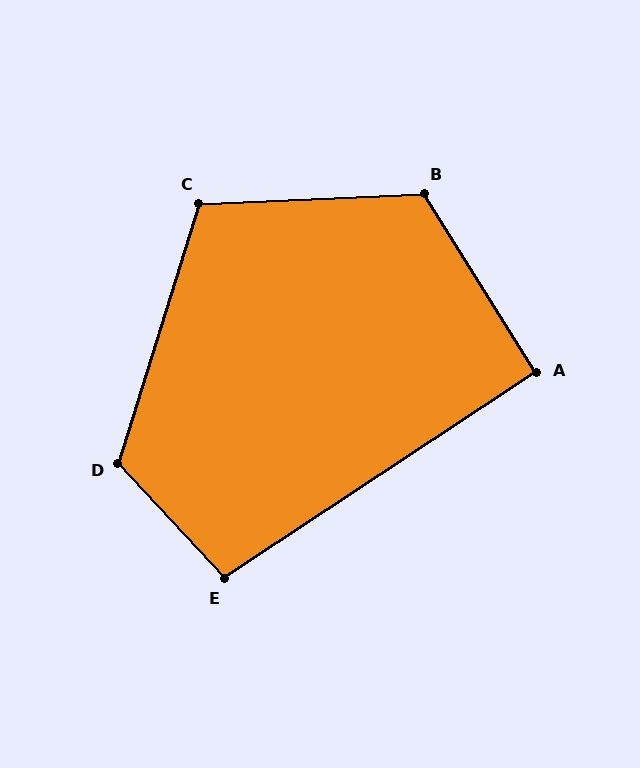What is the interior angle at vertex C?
Approximately 110 degrees (obtuse).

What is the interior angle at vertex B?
Approximately 120 degrees (obtuse).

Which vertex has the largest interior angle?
D, at approximately 120 degrees.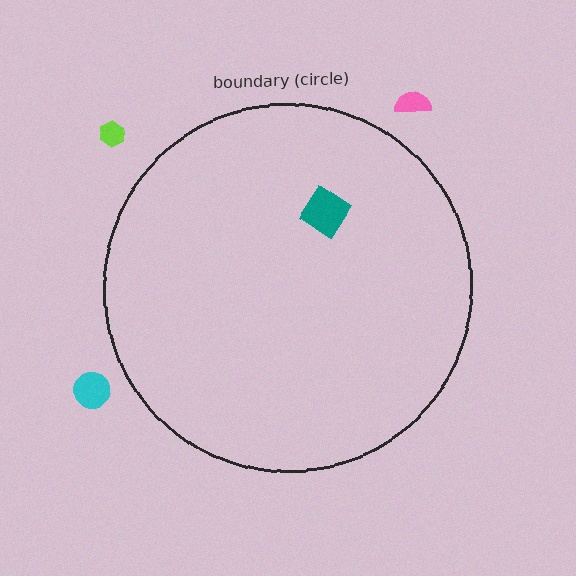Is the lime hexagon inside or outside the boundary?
Outside.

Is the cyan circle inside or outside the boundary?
Outside.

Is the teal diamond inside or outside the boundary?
Inside.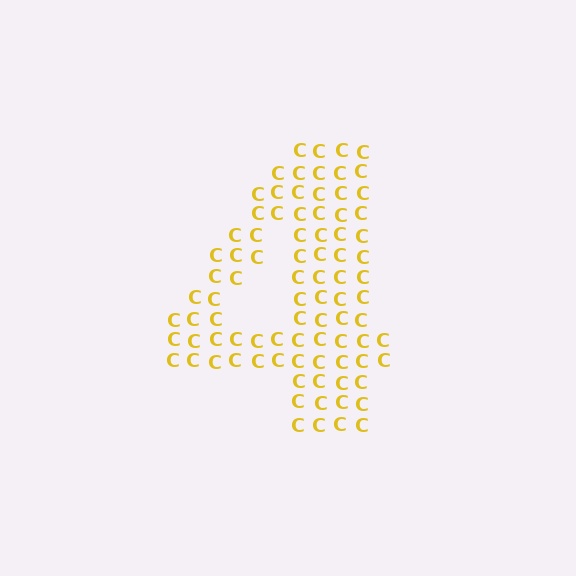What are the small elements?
The small elements are letter C's.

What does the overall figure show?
The overall figure shows the digit 4.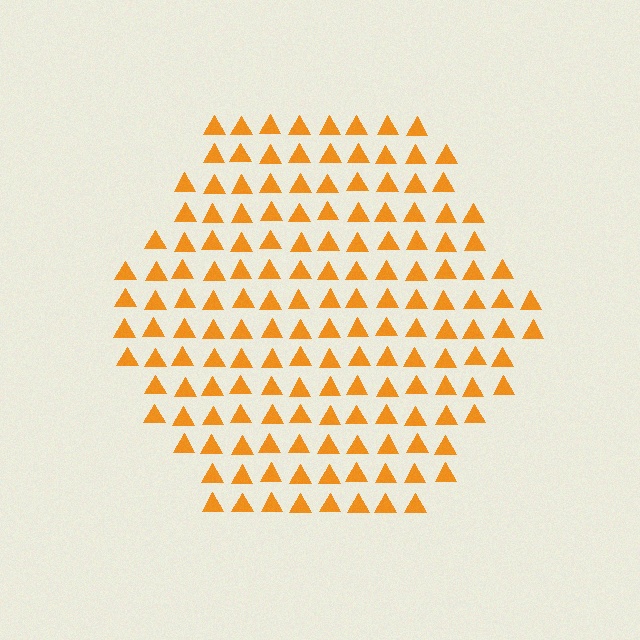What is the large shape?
The large shape is a hexagon.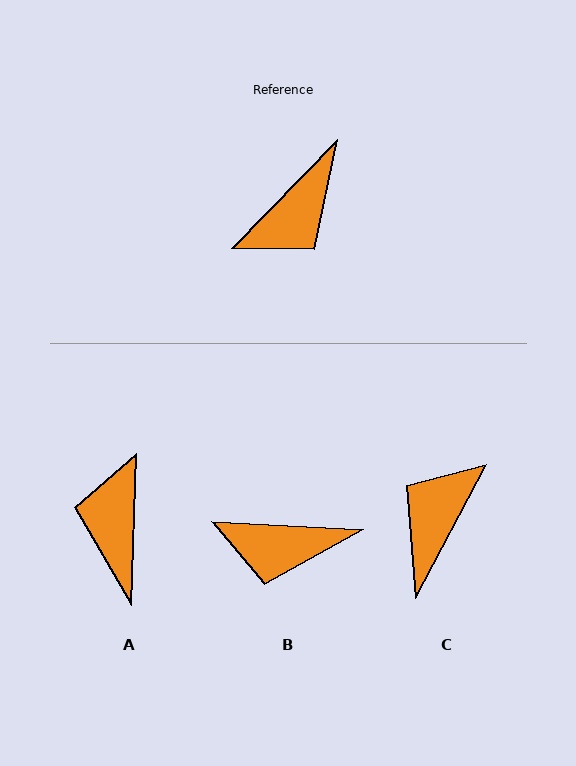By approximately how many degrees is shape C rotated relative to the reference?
Approximately 164 degrees clockwise.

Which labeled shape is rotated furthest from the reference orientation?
C, about 164 degrees away.